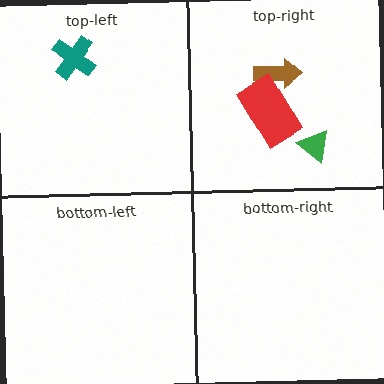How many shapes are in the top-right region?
3.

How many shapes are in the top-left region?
1.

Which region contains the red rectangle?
The top-right region.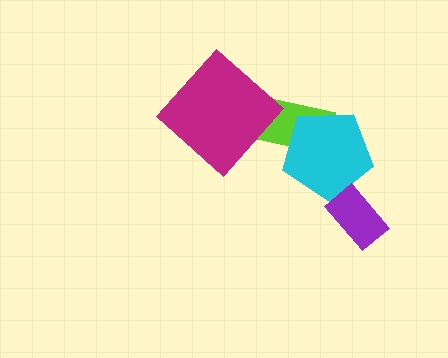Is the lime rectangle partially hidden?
Yes, it is partially covered by another shape.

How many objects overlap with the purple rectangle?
0 objects overlap with the purple rectangle.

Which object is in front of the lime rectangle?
The cyan pentagon is in front of the lime rectangle.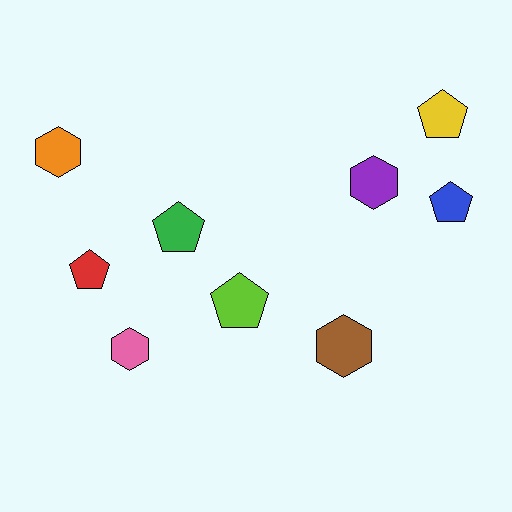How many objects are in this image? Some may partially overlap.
There are 9 objects.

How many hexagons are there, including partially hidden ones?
There are 4 hexagons.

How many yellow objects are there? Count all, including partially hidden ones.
There is 1 yellow object.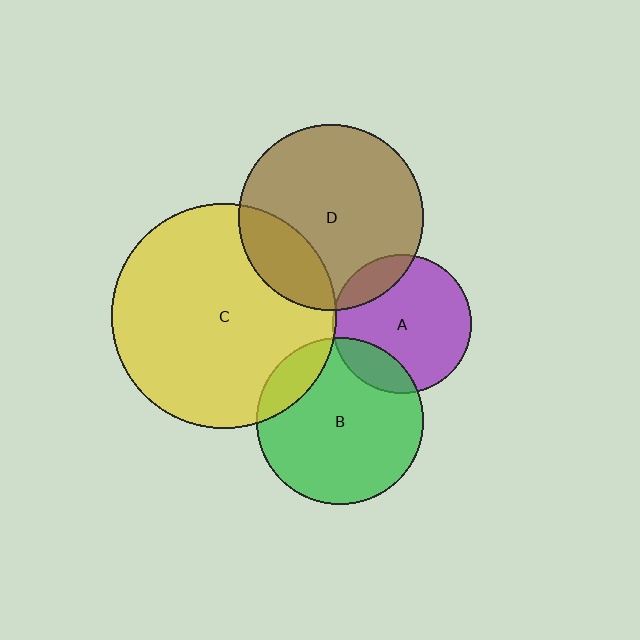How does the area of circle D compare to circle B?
Approximately 1.2 times.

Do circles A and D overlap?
Yes.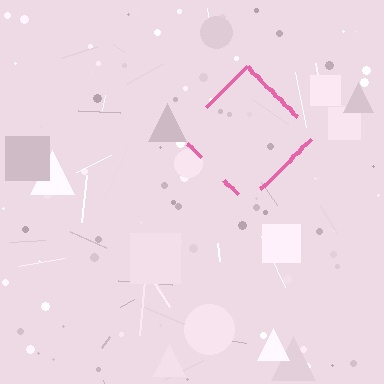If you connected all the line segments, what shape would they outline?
They would outline a diamond.